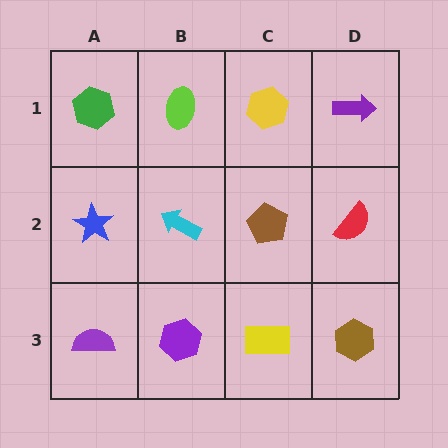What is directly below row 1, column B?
A cyan arrow.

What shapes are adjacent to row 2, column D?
A purple arrow (row 1, column D), a brown hexagon (row 3, column D), a brown pentagon (row 2, column C).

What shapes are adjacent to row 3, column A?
A blue star (row 2, column A), a purple hexagon (row 3, column B).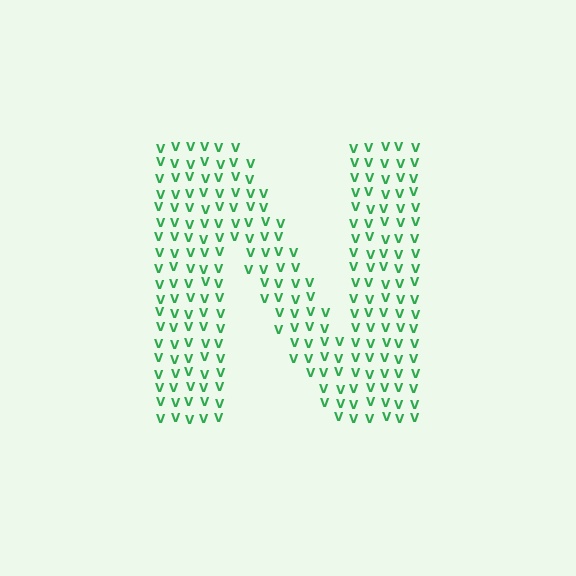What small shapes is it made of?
It is made of small letter V's.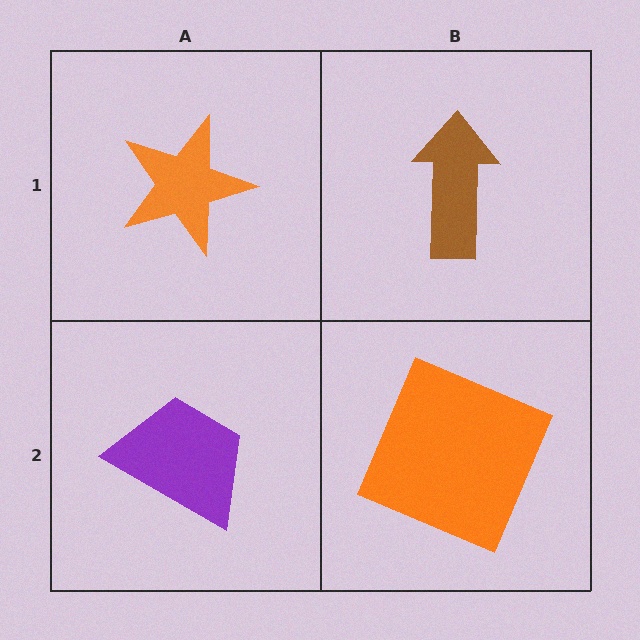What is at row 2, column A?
A purple trapezoid.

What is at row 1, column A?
An orange star.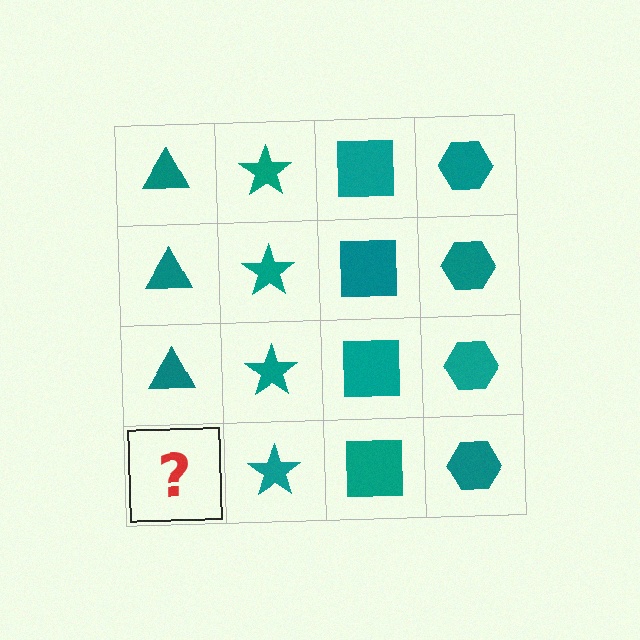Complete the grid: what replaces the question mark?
The question mark should be replaced with a teal triangle.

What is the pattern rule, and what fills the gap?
The rule is that each column has a consistent shape. The gap should be filled with a teal triangle.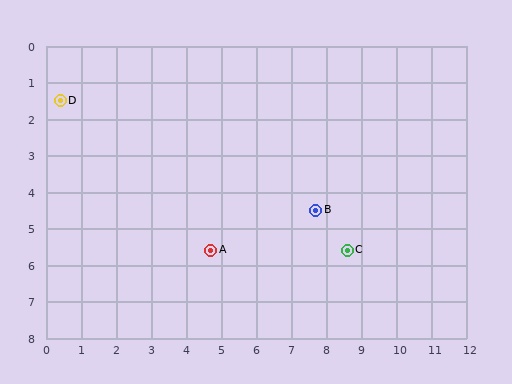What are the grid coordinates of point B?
Point B is at approximately (7.7, 4.5).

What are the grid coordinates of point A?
Point A is at approximately (4.7, 5.6).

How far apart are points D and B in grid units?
Points D and B are about 7.9 grid units apart.